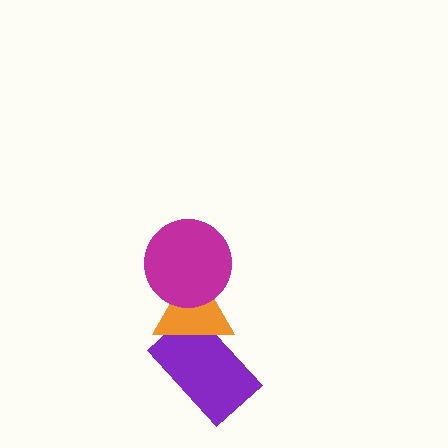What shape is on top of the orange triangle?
The magenta circle is on top of the orange triangle.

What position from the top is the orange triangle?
The orange triangle is 2nd from the top.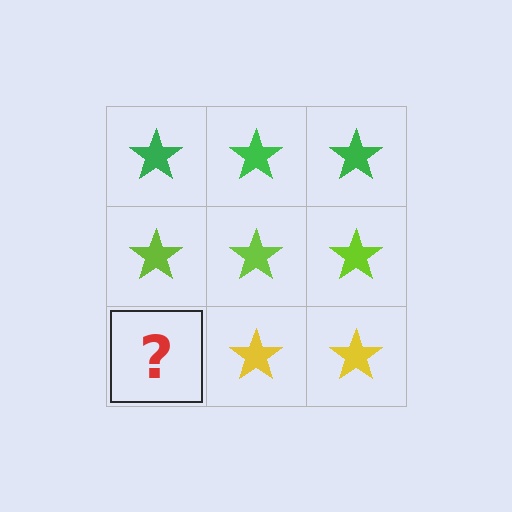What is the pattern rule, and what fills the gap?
The rule is that each row has a consistent color. The gap should be filled with a yellow star.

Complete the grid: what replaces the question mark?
The question mark should be replaced with a yellow star.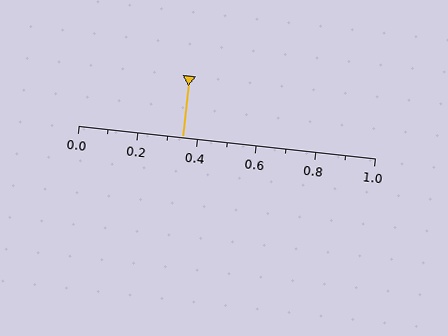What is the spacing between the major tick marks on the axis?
The major ticks are spaced 0.2 apart.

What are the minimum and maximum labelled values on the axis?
The axis runs from 0.0 to 1.0.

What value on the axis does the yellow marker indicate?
The marker indicates approximately 0.35.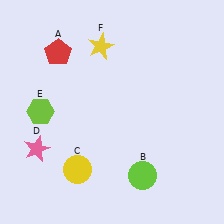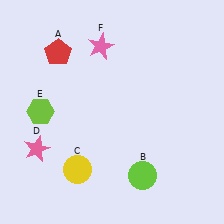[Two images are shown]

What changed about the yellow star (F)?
In Image 1, F is yellow. In Image 2, it changed to pink.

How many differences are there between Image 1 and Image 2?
There is 1 difference between the two images.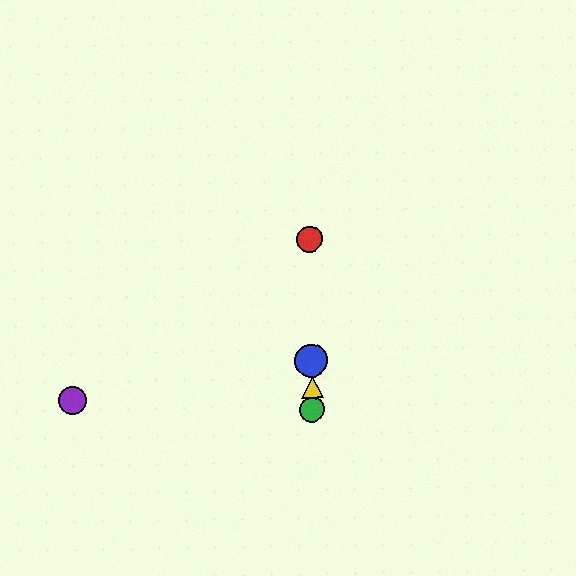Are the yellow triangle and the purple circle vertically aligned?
No, the yellow triangle is at x≈312 and the purple circle is at x≈73.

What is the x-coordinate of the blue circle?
The blue circle is at x≈312.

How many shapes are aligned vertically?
4 shapes (the red circle, the blue circle, the green circle, the yellow triangle) are aligned vertically.